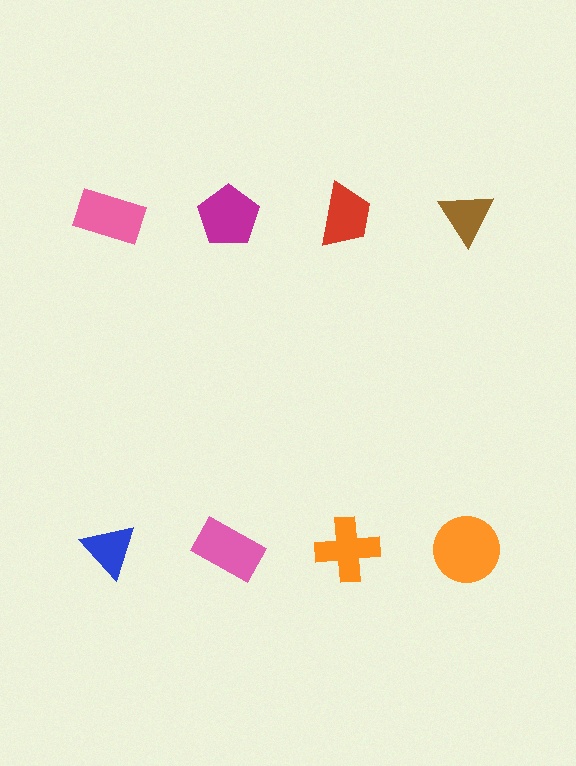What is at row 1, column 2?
A magenta pentagon.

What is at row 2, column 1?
A blue triangle.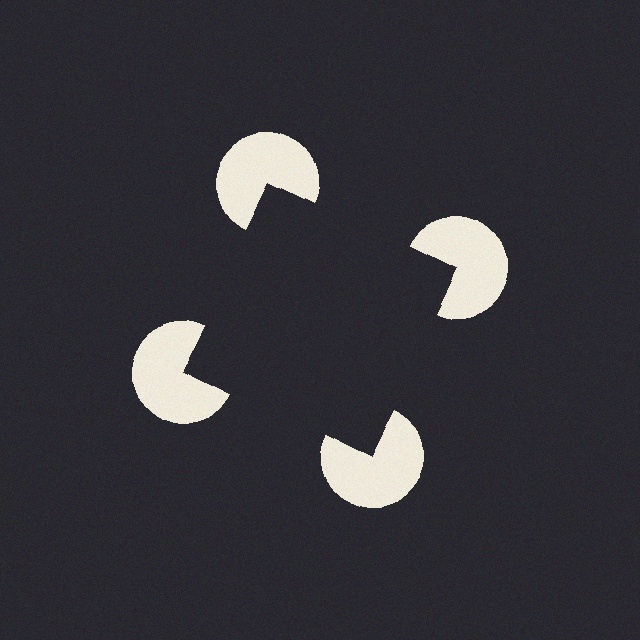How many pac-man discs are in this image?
There are 4 — one at each vertex of the illusory square.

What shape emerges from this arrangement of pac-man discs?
An illusory square — its edges are inferred from the aligned wedge cuts in the pac-man discs, not physically drawn.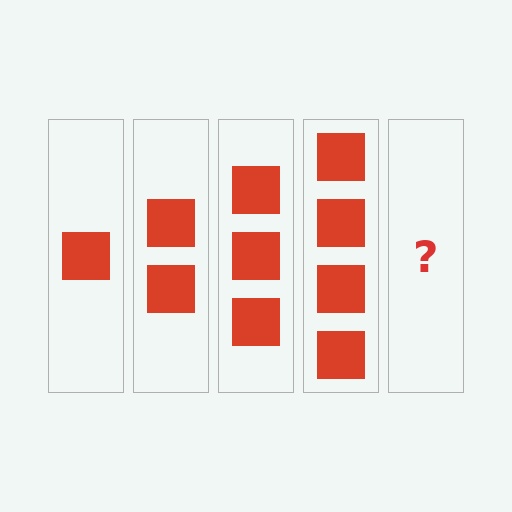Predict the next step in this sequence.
The next step is 5 squares.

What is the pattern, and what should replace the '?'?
The pattern is that each step adds one more square. The '?' should be 5 squares.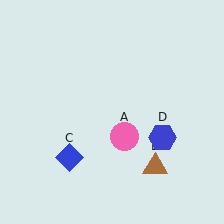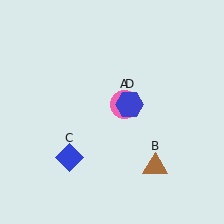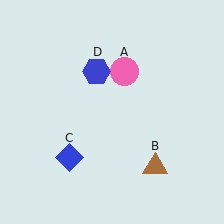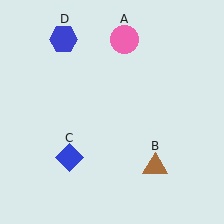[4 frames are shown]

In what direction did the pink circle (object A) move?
The pink circle (object A) moved up.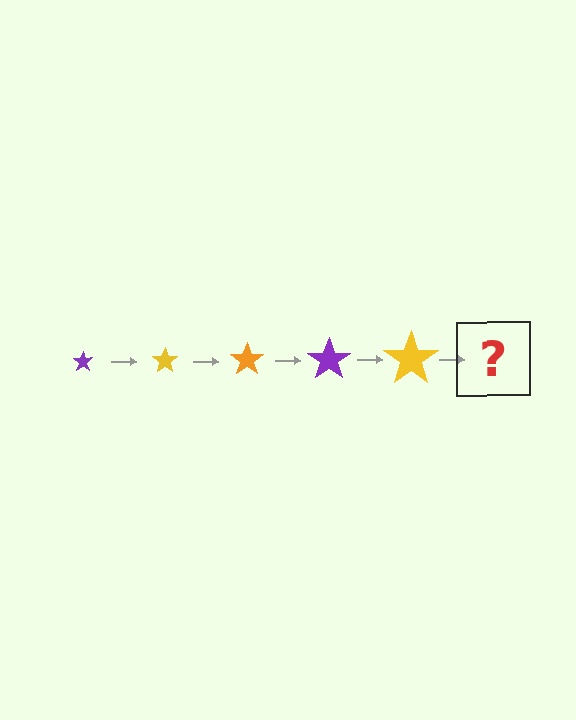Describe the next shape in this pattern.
It should be an orange star, larger than the previous one.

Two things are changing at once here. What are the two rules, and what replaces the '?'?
The two rules are that the star grows larger each step and the color cycles through purple, yellow, and orange. The '?' should be an orange star, larger than the previous one.